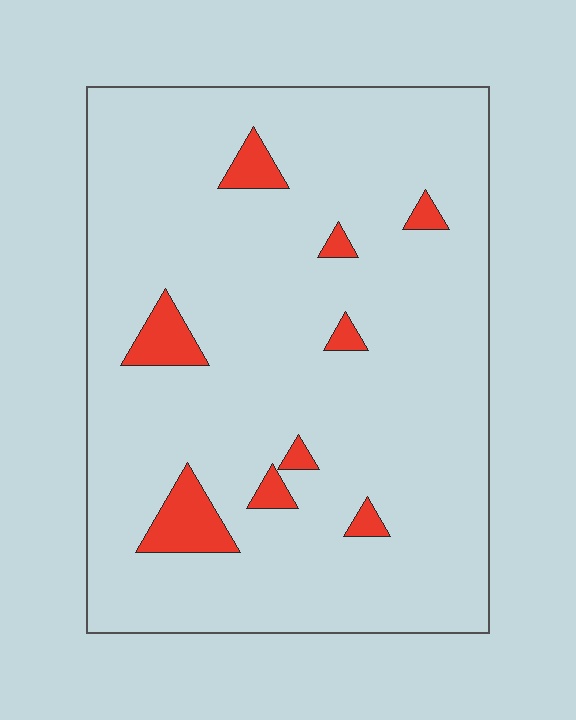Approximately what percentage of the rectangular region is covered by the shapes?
Approximately 5%.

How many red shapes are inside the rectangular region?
9.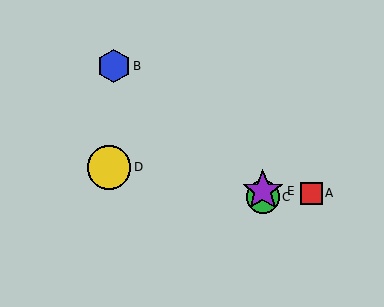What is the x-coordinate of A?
Object A is at x≈311.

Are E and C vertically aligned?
Yes, both are at x≈263.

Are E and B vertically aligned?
No, E is at x≈263 and B is at x≈114.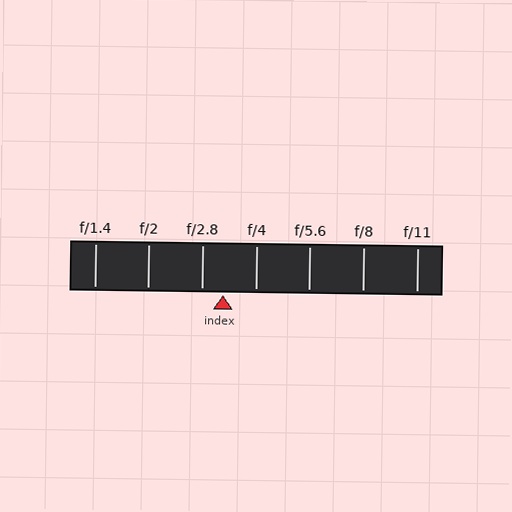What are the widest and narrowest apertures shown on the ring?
The widest aperture shown is f/1.4 and the narrowest is f/11.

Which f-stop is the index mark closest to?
The index mark is closest to f/2.8.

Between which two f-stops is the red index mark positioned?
The index mark is between f/2.8 and f/4.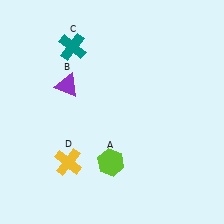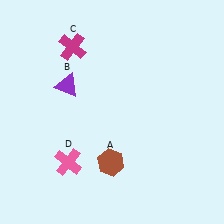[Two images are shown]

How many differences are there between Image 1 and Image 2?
There are 3 differences between the two images.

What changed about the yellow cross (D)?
In Image 1, D is yellow. In Image 2, it changed to pink.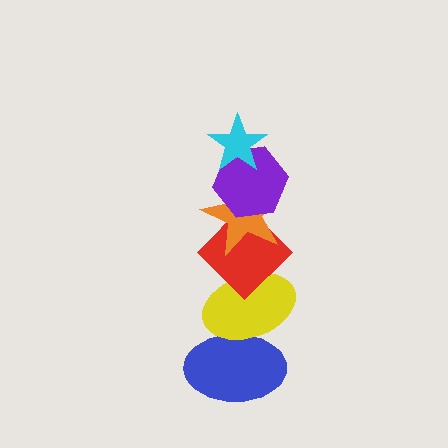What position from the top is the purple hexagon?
The purple hexagon is 2nd from the top.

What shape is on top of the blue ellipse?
The yellow ellipse is on top of the blue ellipse.